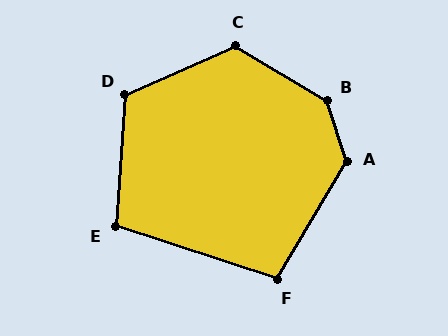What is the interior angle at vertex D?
Approximately 118 degrees (obtuse).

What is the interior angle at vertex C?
Approximately 125 degrees (obtuse).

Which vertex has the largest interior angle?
B, at approximately 139 degrees.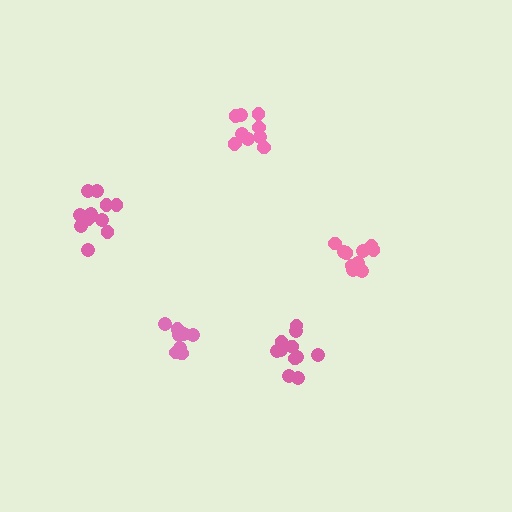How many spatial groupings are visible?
There are 5 spatial groupings.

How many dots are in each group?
Group 1: 11 dots, Group 2: 8 dots, Group 3: 11 dots, Group 4: 12 dots, Group 5: 12 dots (54 total).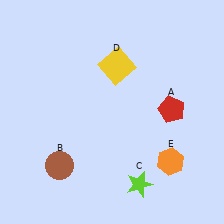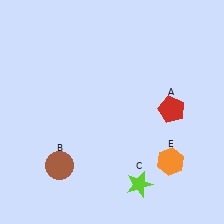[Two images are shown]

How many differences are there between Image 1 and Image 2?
There is 1 difference between the two images.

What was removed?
The yellow square (D) was removed in Image 2.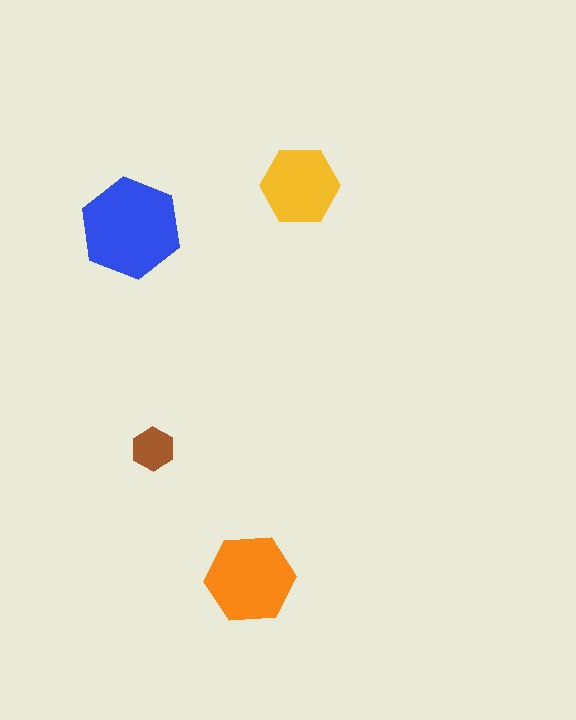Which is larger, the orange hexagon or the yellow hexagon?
The orange one.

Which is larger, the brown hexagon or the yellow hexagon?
The yellow one.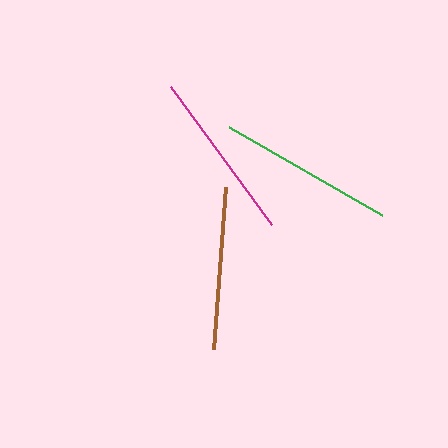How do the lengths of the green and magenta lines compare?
The green and magenta lines are approximately the same length.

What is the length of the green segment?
The green segment is approximately 176 pixels long.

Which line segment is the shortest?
The brown line is the shortest at approximately 163 pixels.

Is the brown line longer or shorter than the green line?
The green line is longer than the brown line.